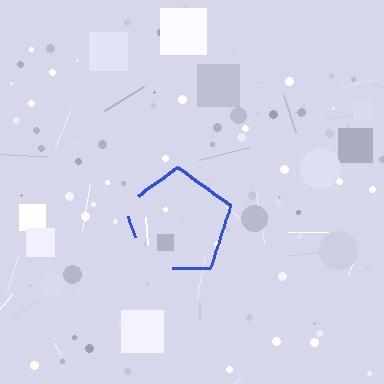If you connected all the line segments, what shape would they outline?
They would outline a pentagon.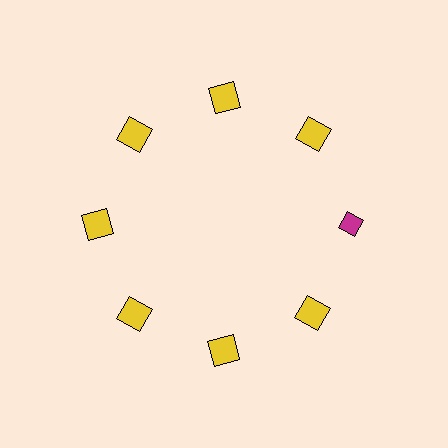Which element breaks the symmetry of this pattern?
The magenta diamond at roughly the 3 o'clock position breaks the symmetry. All other shapes are yellow squares.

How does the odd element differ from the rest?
It differs in both color (magenta instead of yellow) and shape (diamond instead of square).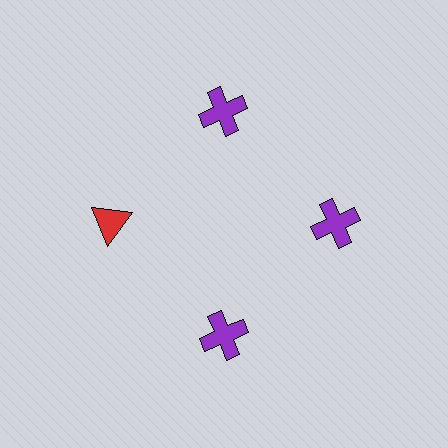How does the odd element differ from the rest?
It differs in both color (red instead of purple) and shape (triangle instead of cross).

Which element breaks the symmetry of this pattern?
The red triangle at roughly the 9 o'clock position breaks the symmetry. All other shapes are purple crosses.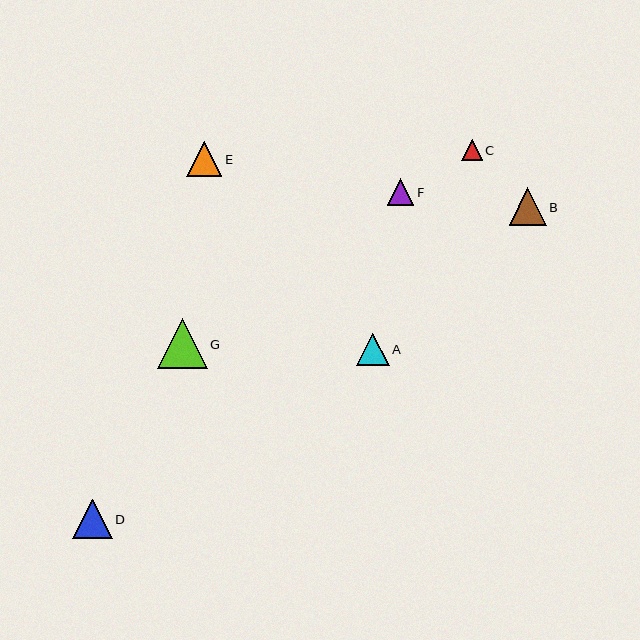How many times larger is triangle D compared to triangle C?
Triangle D is approximately 1.9 times the size of triangle C.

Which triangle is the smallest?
Triangle C is the smallest with a size of approximately 20 pixels.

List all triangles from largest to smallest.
From largest to smallest: G, D, B, E, A, F, C.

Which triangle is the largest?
Triangle G is the largest with a size of approximately 50 pixels.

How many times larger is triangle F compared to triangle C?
Triangle F is approximately 1.3 times the size of triangle C.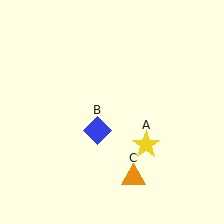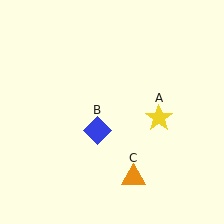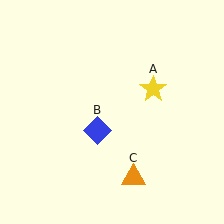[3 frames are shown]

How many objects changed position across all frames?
1 object changed position: yellow star (object A).